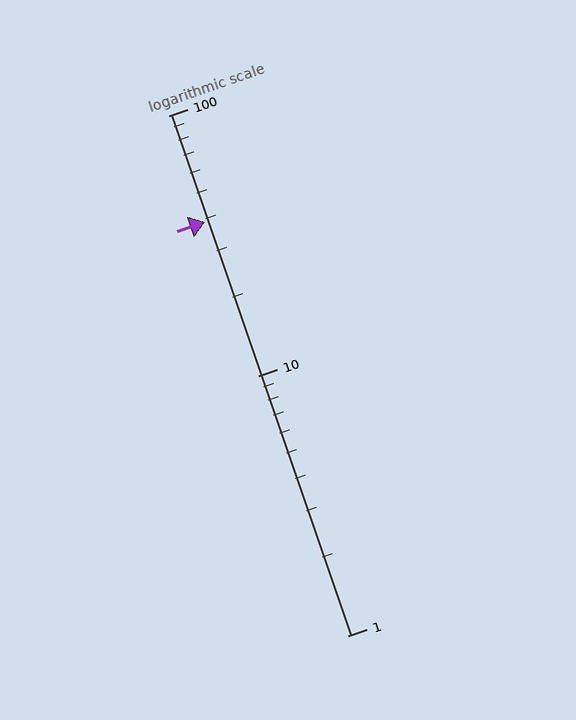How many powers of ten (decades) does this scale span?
The scale spans 2 decades, from 1 to 100.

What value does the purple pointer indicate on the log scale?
The pointer indicates approximately 39.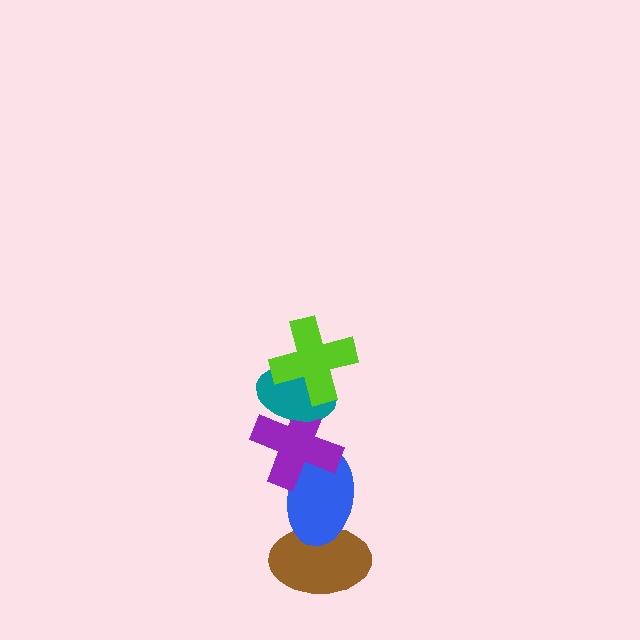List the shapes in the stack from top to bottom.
From top to bottom: the lime cross, the teal ellipse, the purple cross, the blue ellipse, the brown ellipse.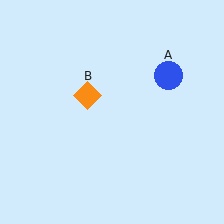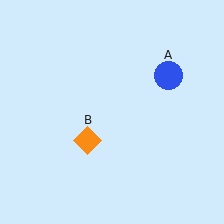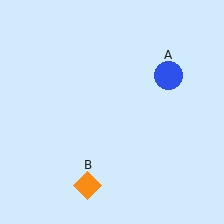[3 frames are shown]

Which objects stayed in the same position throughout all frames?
Blue circle (object A) remained stationary.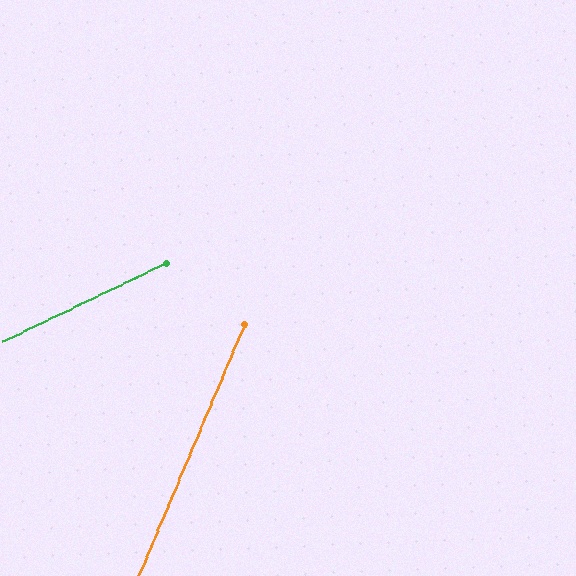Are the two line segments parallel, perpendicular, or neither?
Neither parallel nor perpendicular — they differ by about 42°.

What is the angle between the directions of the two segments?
Approximately 42 degrees.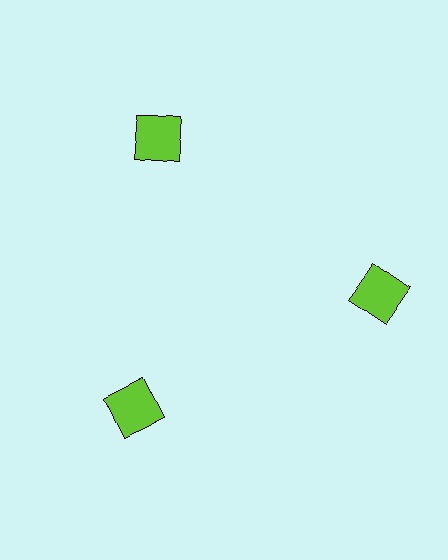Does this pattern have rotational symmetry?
Yes, this pattern has 3-fold rotational symmetry. It looks the same after rotating 120 degrees around the center.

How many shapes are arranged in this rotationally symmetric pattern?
There are 3 shapes, arranged in 3 groups of 1.